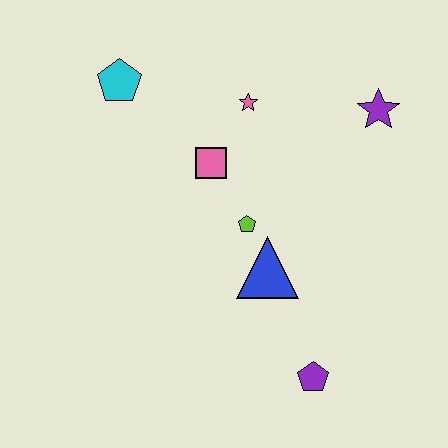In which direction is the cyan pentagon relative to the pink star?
The cyan pentagon is to the left of the pink star.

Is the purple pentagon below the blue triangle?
Yes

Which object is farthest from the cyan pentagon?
The purple pentagon is farthest from the cyan pentagon.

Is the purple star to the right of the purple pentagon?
Yes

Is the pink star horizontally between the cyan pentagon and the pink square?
No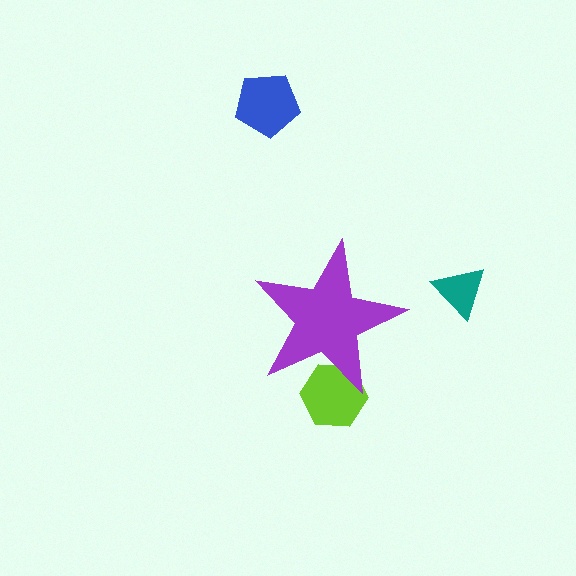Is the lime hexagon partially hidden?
Yes, the lime hexagon is partially hidden behind the purple star.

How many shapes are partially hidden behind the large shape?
1 shape is partially hidden.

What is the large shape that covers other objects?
A purple star.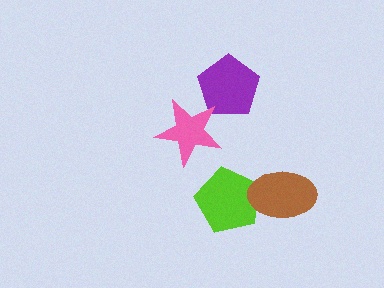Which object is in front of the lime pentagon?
The brown ellipse is in front of the lime pentagon.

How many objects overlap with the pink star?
1 object overlaps with the pink star.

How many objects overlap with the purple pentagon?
1 object overlaps with the purple pentagon.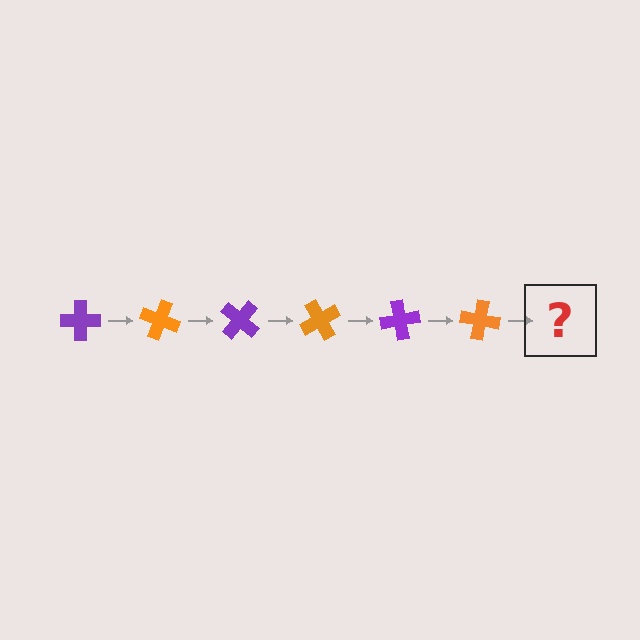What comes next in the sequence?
The next element should be a purple cross, rotated 120 degrees from the start.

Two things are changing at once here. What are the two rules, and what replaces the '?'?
The two rules are that it rotates 20 degrees each step and the color cycles through purple and orange. The '?' should be a purple cross, rotated 120 degrees from the start.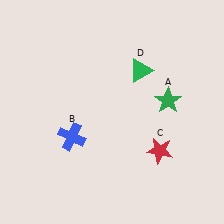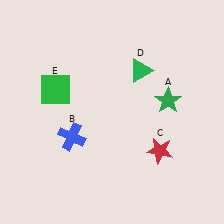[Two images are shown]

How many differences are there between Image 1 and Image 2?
There is 1 difference between the two images.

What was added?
A green square (E) was added in Image 2.